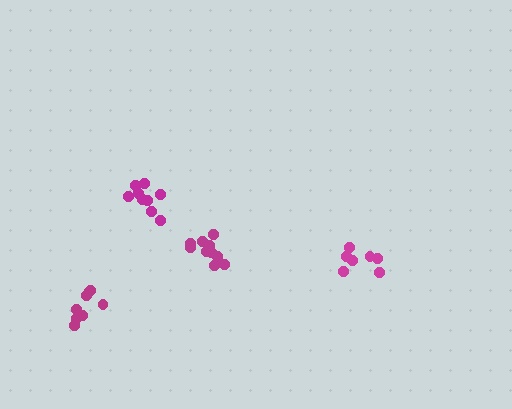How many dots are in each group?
Group 1: 11 dots, Group 2: 9 dots, Group 3: 7 dots, Group 4: 8 dots (35 total).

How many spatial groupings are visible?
There are 4 spatial groupings.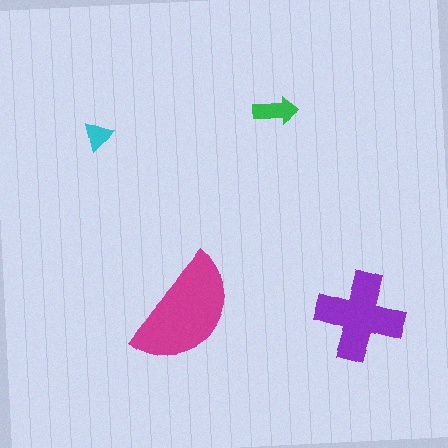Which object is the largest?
The magenta semicircle.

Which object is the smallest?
The cyan triangle.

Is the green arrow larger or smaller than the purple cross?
Smaller.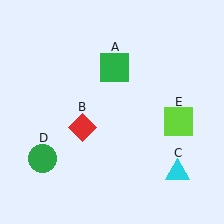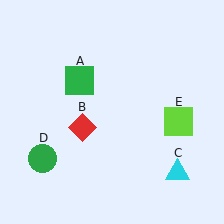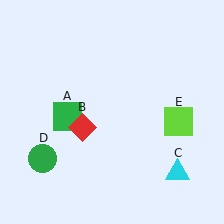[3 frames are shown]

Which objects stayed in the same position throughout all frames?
Red diamond (object B) and cyan triangle (object C) and green circle (object D) and lime square (object E) remained stationary.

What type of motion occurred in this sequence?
The green square (object A) rotated counterclockwise around the center of the scene.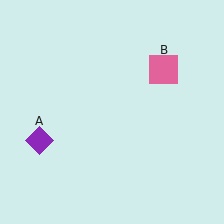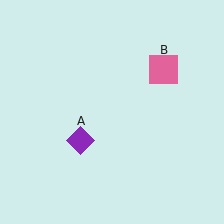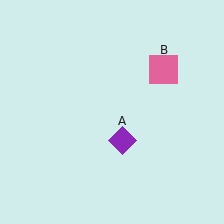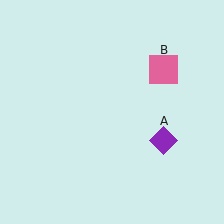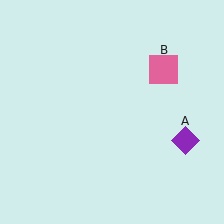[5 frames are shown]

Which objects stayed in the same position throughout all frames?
Pink square (object B) remained stationary.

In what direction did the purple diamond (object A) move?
The purple diamond (object A) moved right.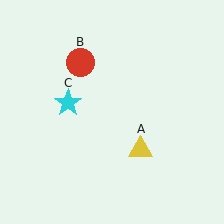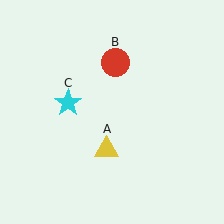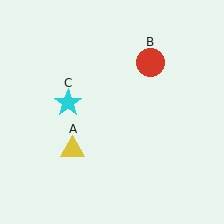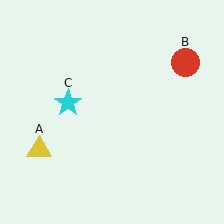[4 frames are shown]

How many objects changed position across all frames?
2 objects changed position: yellow triangle (object A), red circle (object B).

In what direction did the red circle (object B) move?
The red circle (object B) moved right.